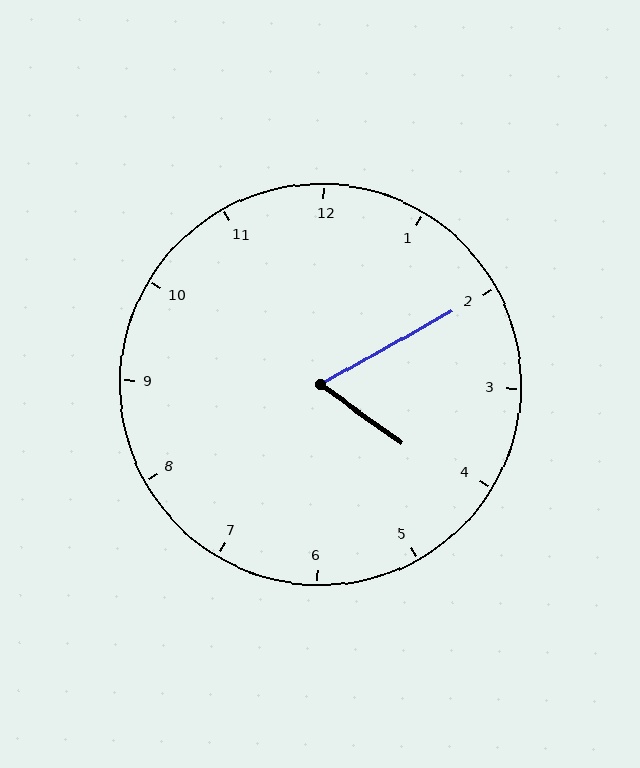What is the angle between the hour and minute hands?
Approximately 65 degrees.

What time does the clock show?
4:10.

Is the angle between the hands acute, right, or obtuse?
It is acute.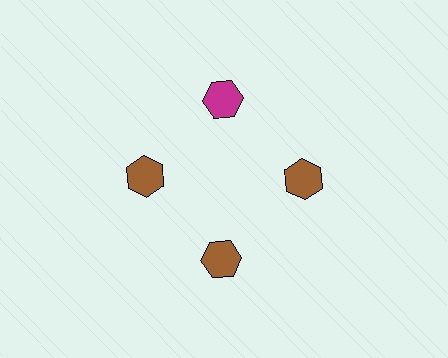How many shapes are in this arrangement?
There are 4 shapes arranged in a ring pattern.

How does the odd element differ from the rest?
It has a different color: magenta instead of brown.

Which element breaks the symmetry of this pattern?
The magenta hexagon at roughly the 12 o'clock position breaks the symmetry. All other shapes are brown hexagons.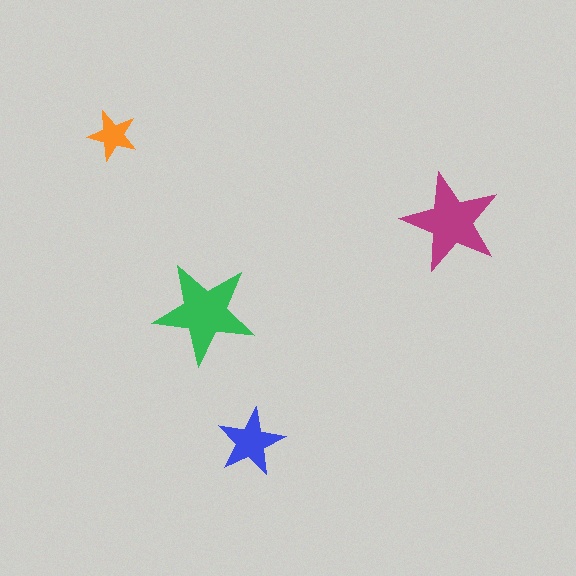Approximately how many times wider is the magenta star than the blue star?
About 1.5 times wider.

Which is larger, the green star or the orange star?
The green one.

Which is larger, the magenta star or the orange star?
The magenta one.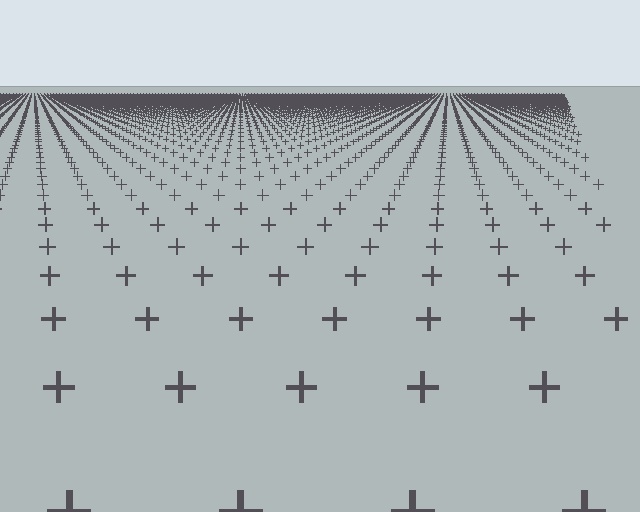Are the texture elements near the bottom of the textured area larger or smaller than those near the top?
Larger. Near the bottom, elements are closer to the viewer and appear at a bigger on-screen size.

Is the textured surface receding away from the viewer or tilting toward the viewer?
The surface is receding away from the viewer. Texture elements get smaller and denser toward the top.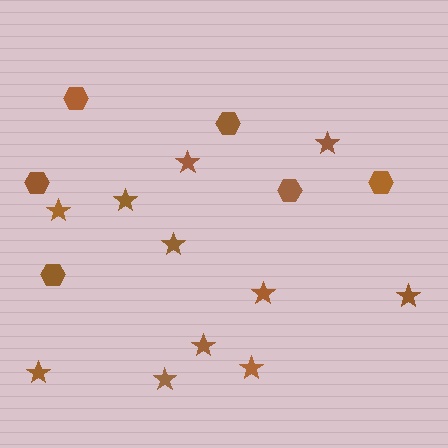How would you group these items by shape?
There are 2 groups: one group of hexagons (6) and one group of stars (11).